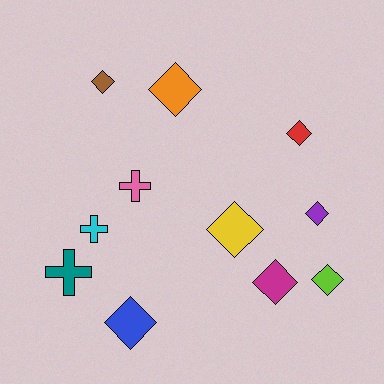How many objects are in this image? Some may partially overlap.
There are 11 objects.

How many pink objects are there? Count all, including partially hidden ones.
There is 1 pink object.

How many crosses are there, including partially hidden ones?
There are 3 crosses.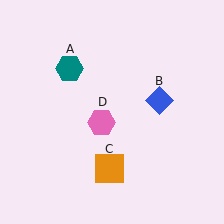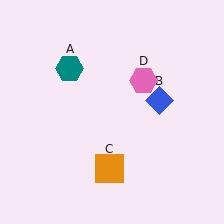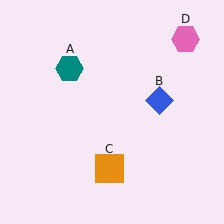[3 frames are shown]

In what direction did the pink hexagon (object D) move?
The pink hexagon (object D) moved up and to the right.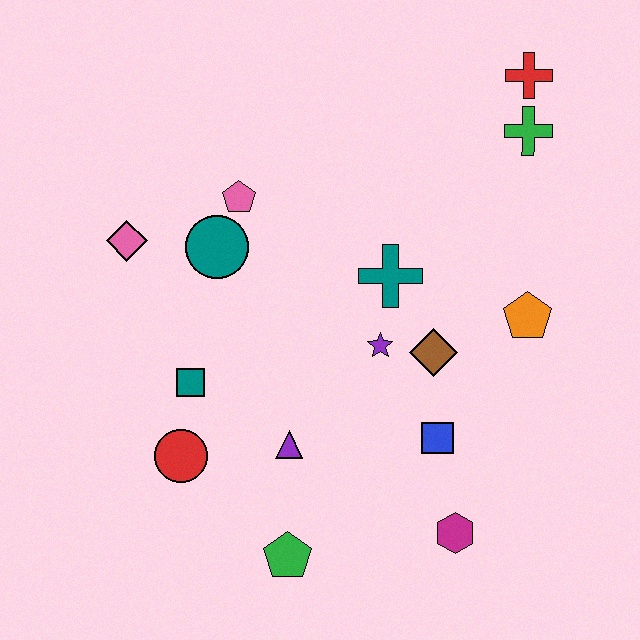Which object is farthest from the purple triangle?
The red cross is farthest from the purple triangle.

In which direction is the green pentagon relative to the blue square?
The green pentagon is to the left of the blue square.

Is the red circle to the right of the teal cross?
No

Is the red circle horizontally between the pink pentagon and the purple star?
No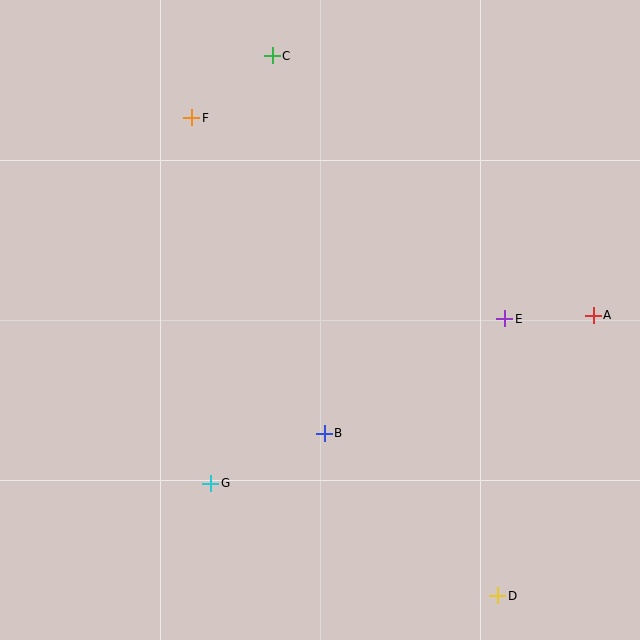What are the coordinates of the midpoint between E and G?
The midpoint between E and G is at (358, 401).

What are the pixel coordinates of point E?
Point E is at (505, 319).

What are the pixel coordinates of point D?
Point D is at (498, 596).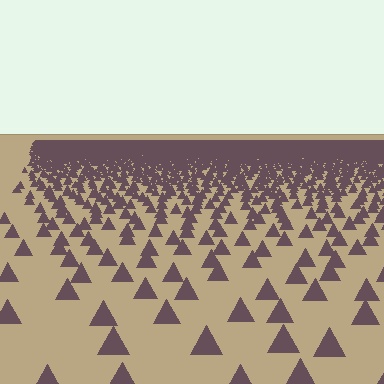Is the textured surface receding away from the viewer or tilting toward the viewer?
The surface is receding away from the viewer. Texture elements get smaller and denser toward the top.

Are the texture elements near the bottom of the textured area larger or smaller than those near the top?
Larger. Near the bottom, elements are closer to the viewer and appear at a bigger on-screen size.